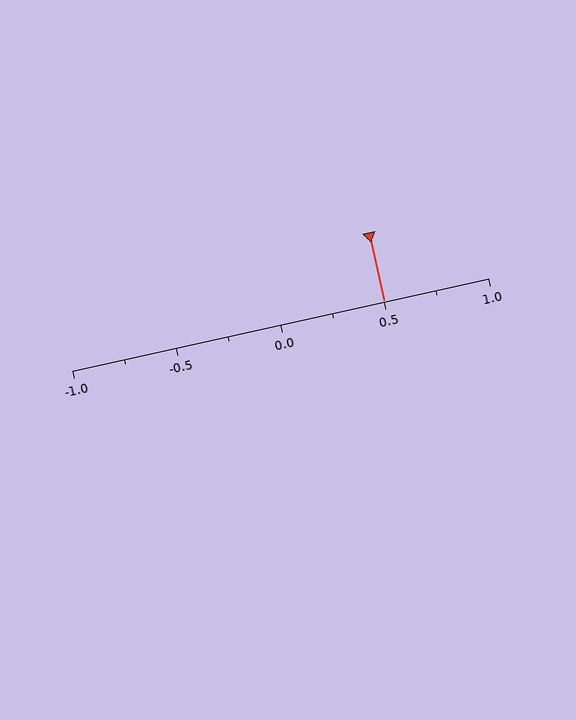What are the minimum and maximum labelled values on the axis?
The axis runs from -1.0 to 1.0.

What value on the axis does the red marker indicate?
The marker indicates approximately 0.5.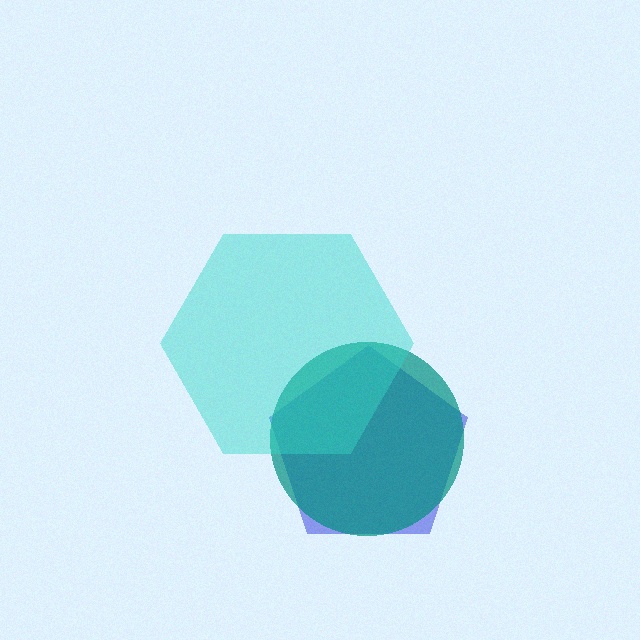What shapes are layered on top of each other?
The layered shapes are: a blue pentagon, a teal circle, a cyan hexagon.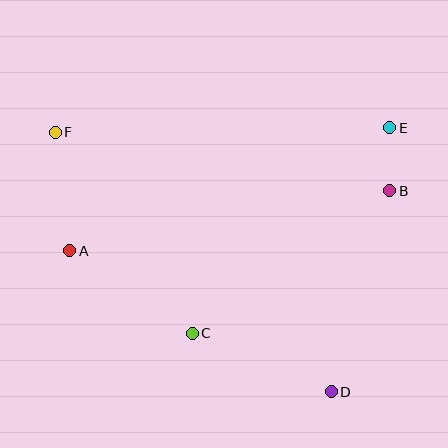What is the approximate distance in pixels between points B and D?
The distance between B and D is approximately 209 pixels.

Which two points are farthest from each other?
Points D and F are farthest from each other.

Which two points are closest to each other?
Points B and E are closest to each other.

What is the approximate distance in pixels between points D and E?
The distance between D and E is approximately 270 pixels.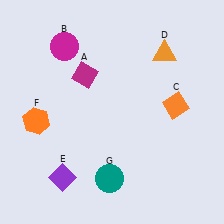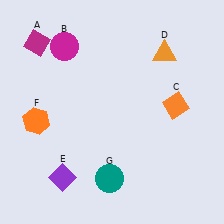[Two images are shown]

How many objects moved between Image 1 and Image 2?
1 object moved between the two images.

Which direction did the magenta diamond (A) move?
The magenta diamond (A) moved left.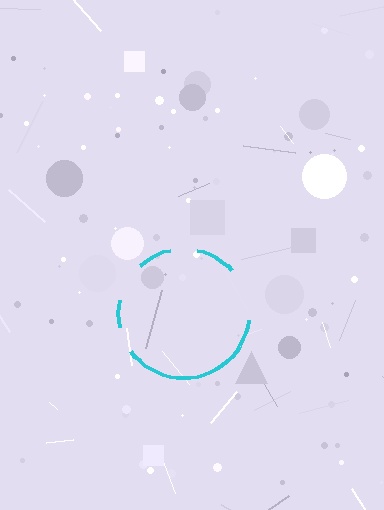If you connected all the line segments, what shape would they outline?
They would outline a circle.